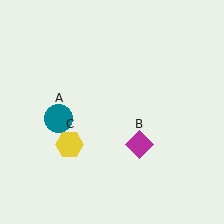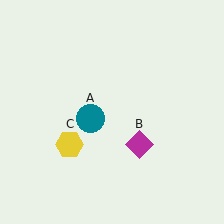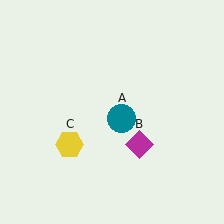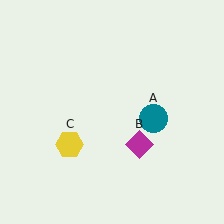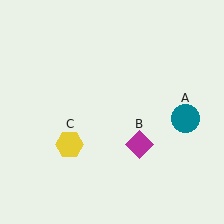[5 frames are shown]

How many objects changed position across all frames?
1 object changed position: teal circle (object A).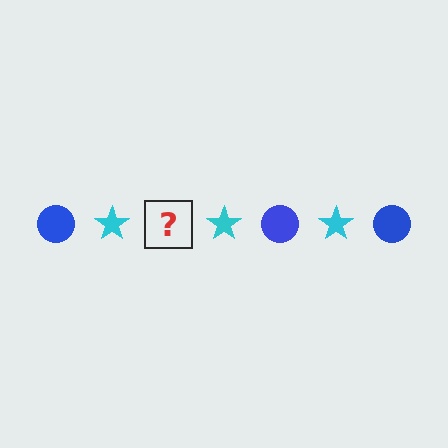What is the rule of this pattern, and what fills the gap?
The rule is that the pattern alternates between blue circle and cyan star. The gap should be filled with a blue circle.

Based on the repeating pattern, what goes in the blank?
The blank should be a blue circle.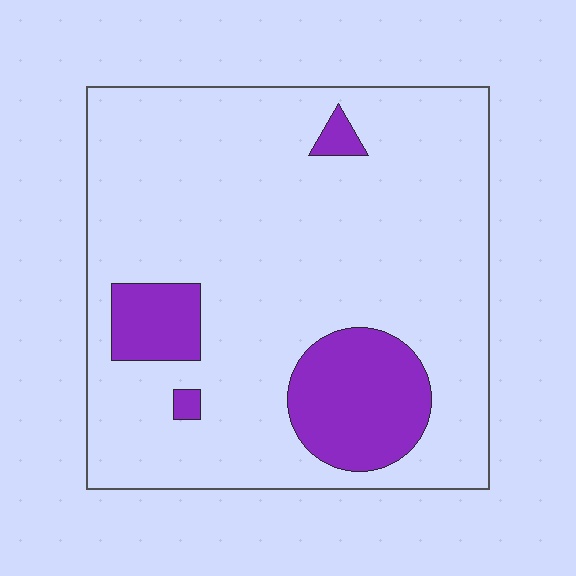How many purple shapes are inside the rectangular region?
4.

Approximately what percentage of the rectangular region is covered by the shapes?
Approximately 15%.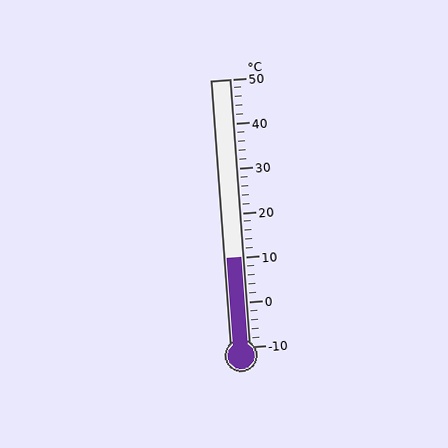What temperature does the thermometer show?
The thermometer shows approximately 10°C.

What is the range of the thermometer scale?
The thermometer scale ranges from -10°C to 50°C.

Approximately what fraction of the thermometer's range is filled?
The thermometer is filled to approximately 35% of its range.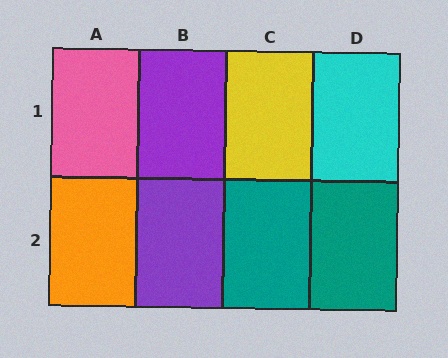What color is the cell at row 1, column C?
Yellow.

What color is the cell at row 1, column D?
Cyan.